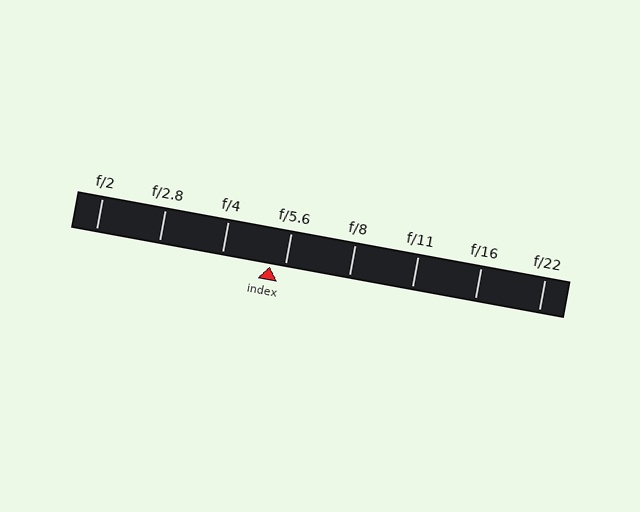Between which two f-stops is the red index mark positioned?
The index mark is between f/4 and f/5.6.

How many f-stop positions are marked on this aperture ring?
There are 8 f-stop positions marked.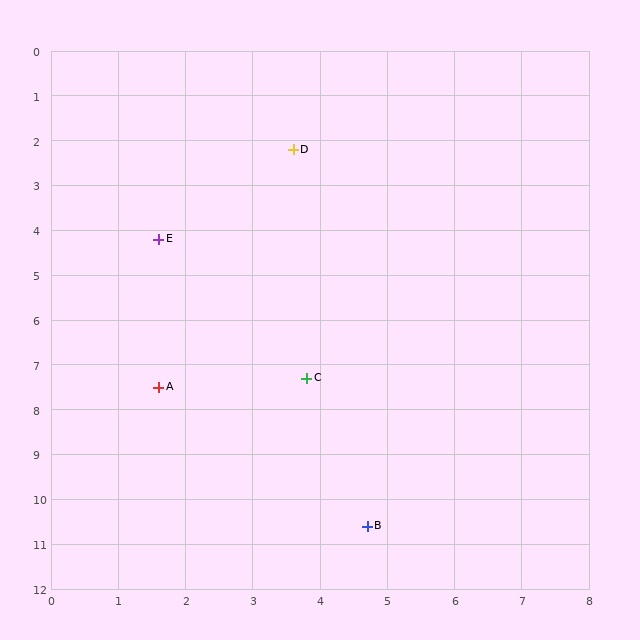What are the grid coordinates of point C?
Point C is at approximately (3.8, 7.3).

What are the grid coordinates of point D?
Point D is at approximately (3.6, 2.2).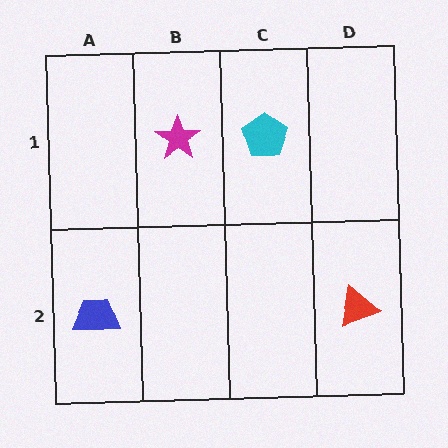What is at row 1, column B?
A magenta star.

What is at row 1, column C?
A cyan pentagon.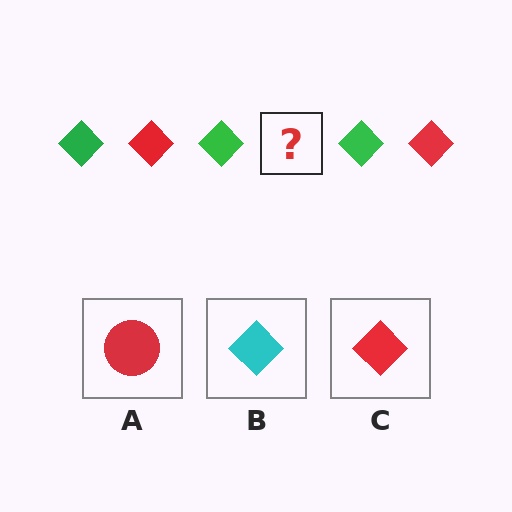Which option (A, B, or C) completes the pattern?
C.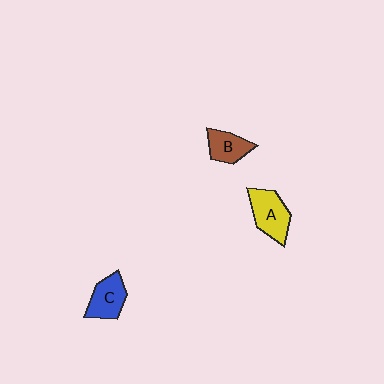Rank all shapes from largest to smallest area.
From largest to smallest: A (yellow), C (blue), B (brown).